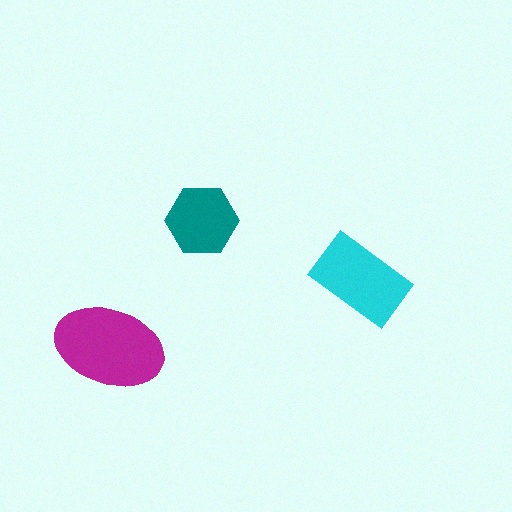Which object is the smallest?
The teal hexagon.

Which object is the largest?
The magenta ellipse.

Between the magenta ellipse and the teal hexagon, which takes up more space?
The magenta ellipse.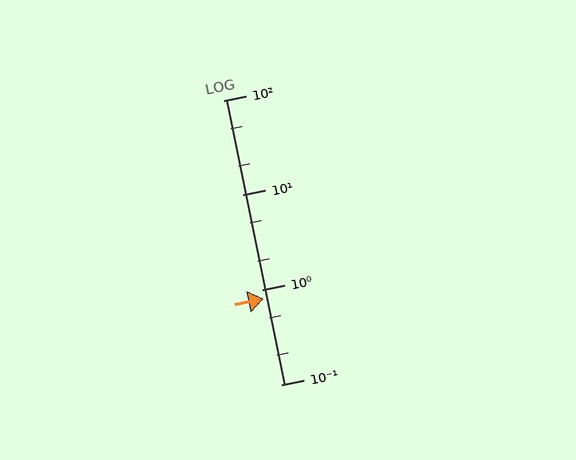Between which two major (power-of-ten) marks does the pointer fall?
The pointer is between 0.1 and 1.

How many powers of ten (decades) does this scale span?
The scale spans 3 decades, from 0.1 to 100.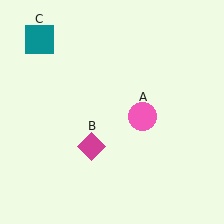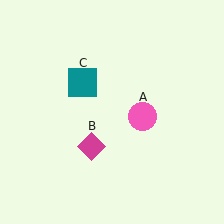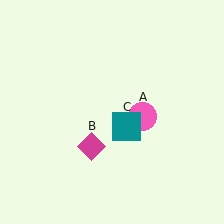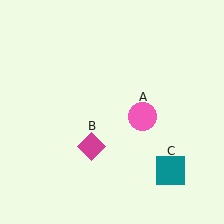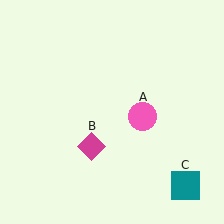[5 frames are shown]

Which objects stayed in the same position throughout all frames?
Pink circle (object A) and magenta diamond (object B) remained stationary.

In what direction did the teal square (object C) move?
The teal square (object C) moved down and to the right.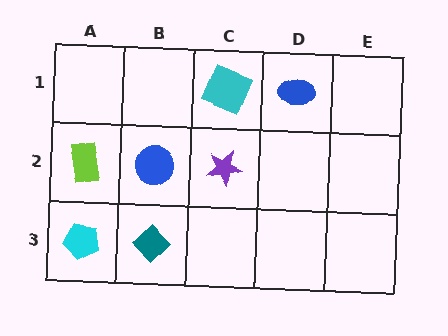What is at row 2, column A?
A lime rectangle.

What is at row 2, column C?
A purple star.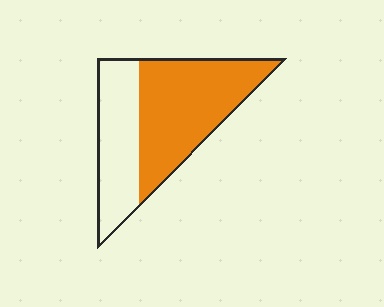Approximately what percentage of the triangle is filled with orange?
Approximately 60%.